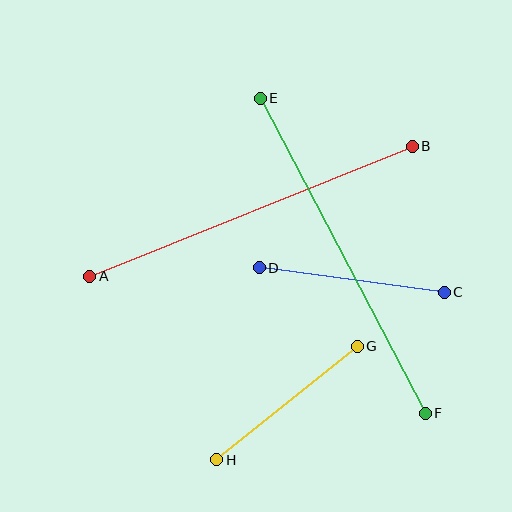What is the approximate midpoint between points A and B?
The midpoint is at approximately (251, 211) pixels.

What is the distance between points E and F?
The distance is approximately 355 pixels.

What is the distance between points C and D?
The distance is approximately 186 pixels.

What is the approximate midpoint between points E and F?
The midpoint is at approximately (343, 256) pixels.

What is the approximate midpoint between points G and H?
The midpoint is at approximately (287, 403) pixels.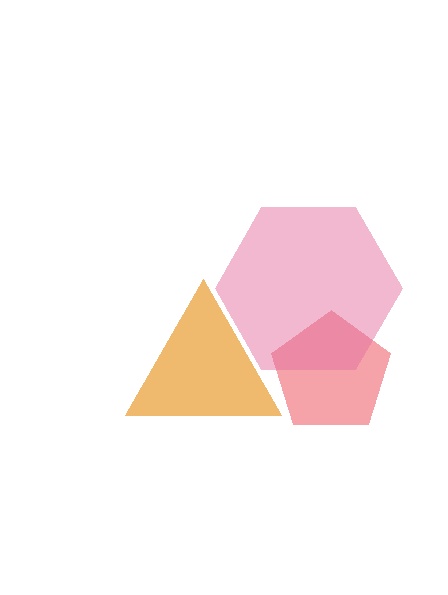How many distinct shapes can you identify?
There are 3 distinct shapes: a red pentagon, an orange triangle, a pink hexagon.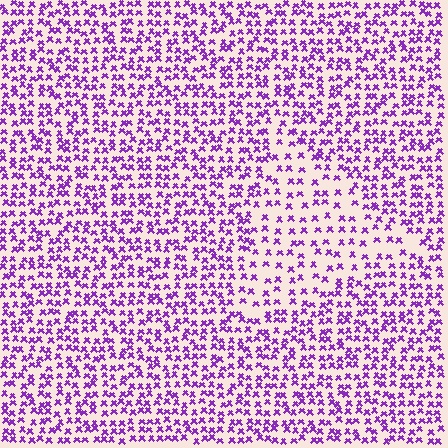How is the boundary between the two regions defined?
The boundary is defined by a change in element density (approximately 1.9x ratio). All elements are the same color, size, and shape.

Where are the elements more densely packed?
The elements are more densely packed outside the triangle boundary.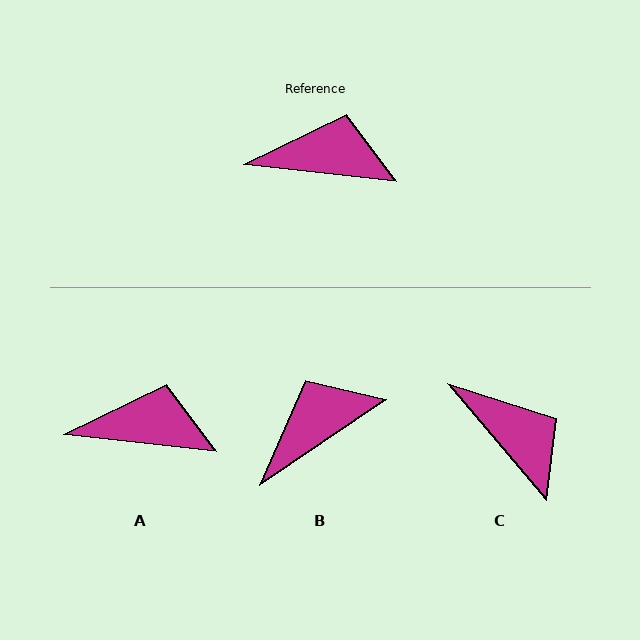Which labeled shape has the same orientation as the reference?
A.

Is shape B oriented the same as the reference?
No, it is off by about 41 degrees.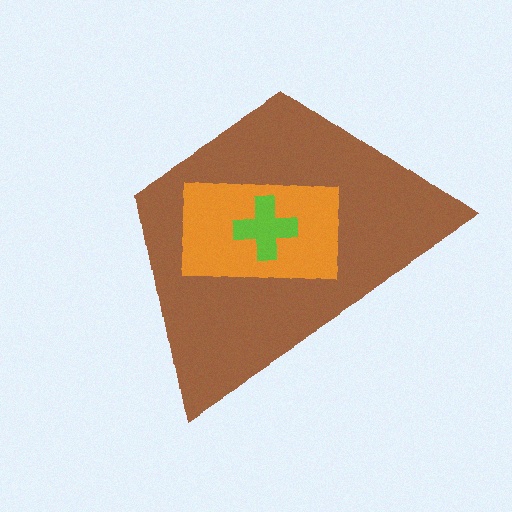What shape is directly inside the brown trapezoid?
The orange rectangle.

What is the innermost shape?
The lime cross.